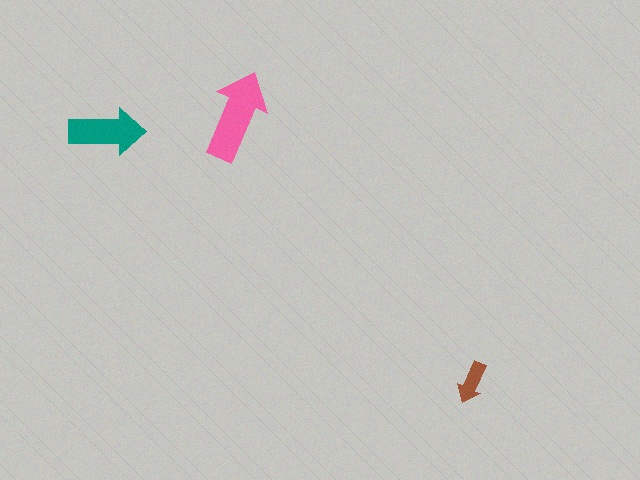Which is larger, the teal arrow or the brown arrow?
The teal one.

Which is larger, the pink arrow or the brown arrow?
The pink one.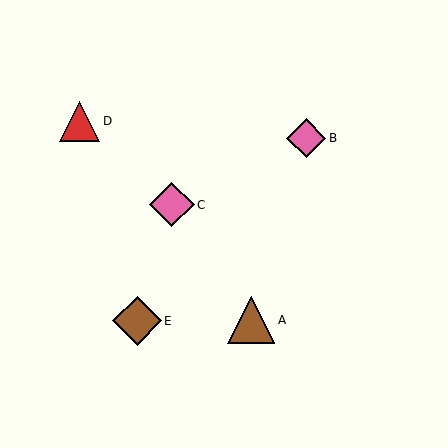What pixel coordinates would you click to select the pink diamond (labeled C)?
Click at (172, 205) to select the pink diamond C.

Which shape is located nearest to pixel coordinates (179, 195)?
The pink diamond (labeled C) at (172, 205) is nearest to that location.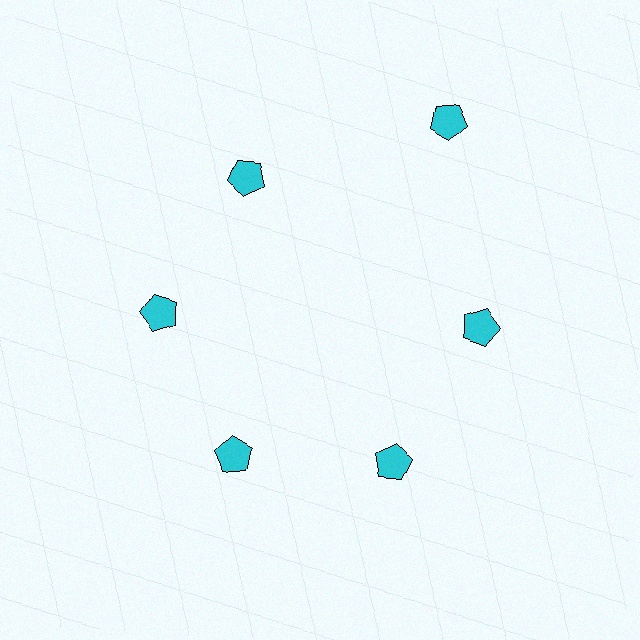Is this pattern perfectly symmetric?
No. The 6 cyan pentagons are arranged in a ring, but one element near the 1 o'clock position is pushed outward from the center, breaking the 6-fold rotational symmetry.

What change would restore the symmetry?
The symmetry would be restored by moving it inward, back onto the ring so that all 6 pentagons sit at equal angles and equal distance from the center.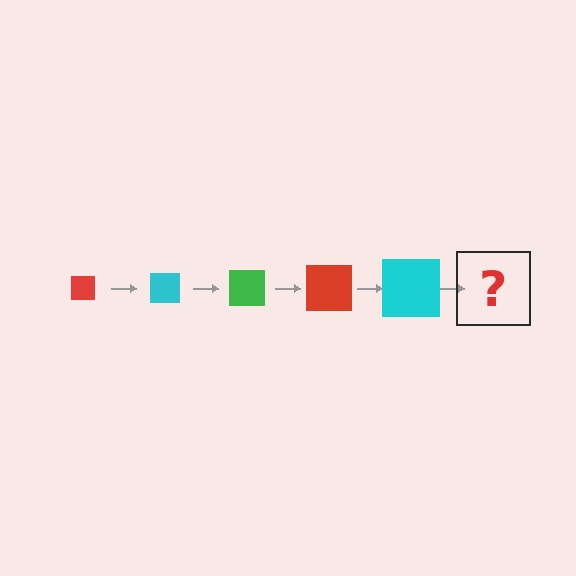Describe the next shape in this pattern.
It should be a green square, larger than the previous one.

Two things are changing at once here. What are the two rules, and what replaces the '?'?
The two rules are that the square grows larger each step and the color cycles through red, cyan, and green. The '?' should be a green square, larger than the previous one.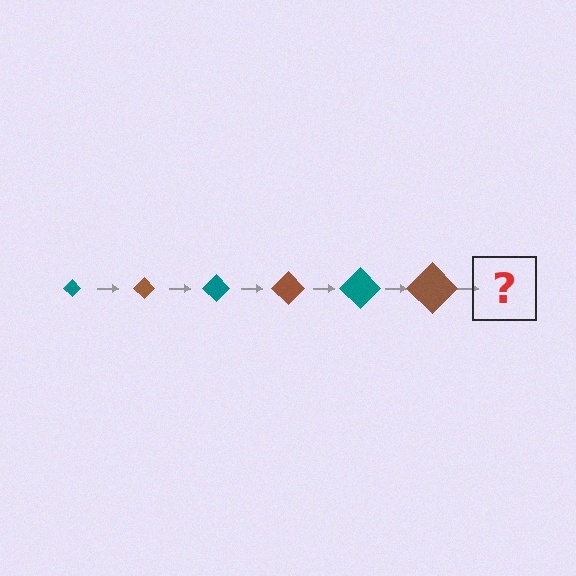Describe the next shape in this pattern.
It should be a teal diamond, larger than the previous one.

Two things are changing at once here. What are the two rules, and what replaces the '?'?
The two rules are that the diamond grows larger each step and the color cycles through teal and brown. The '?' should be a teal diamond, larger than the previous one.